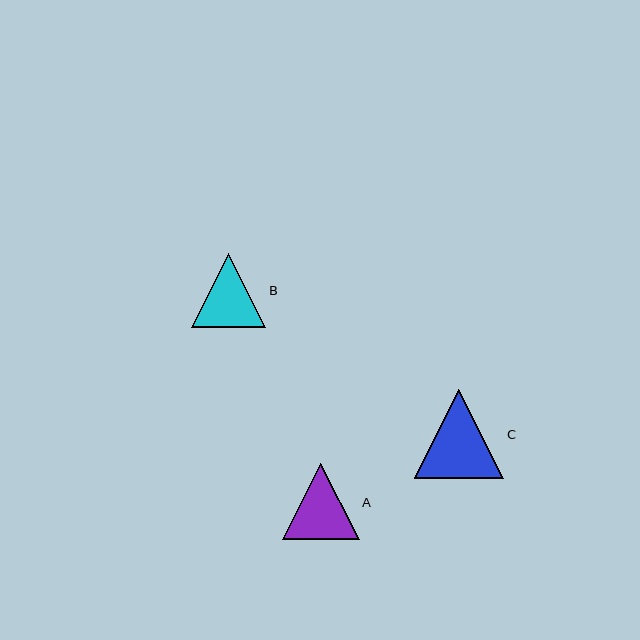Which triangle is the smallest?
Triangle B is the smallest with a size of approximately 74 pixels.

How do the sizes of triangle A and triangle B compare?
Triangle A and triangle B are approximately the same size.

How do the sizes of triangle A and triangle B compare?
Triangle A and triangle B are approximately the same size.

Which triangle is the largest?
Triangle C is the largest with a size of approximately 89 pixels.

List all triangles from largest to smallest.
From largest to smallest: C, A, B.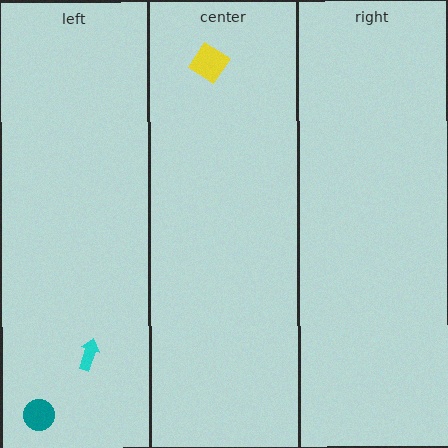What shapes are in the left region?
The cyan arrow, the teal circle.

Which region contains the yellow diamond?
The center region.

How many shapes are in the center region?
1.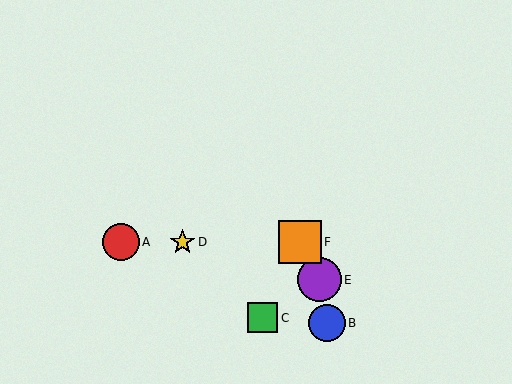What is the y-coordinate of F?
Object F is at y≈242.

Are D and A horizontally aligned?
Yes, both are at y≈242.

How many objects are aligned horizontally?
3 objects (A, D, F) are aligned horizontally.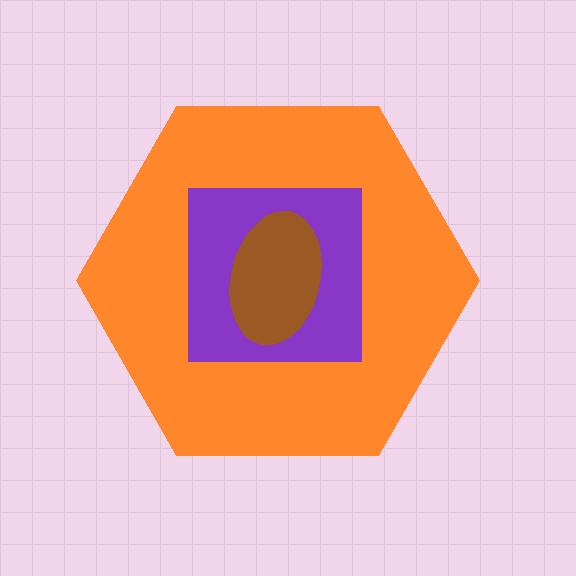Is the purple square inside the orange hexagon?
Yes.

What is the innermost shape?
The brown ellipse.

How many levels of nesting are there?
3.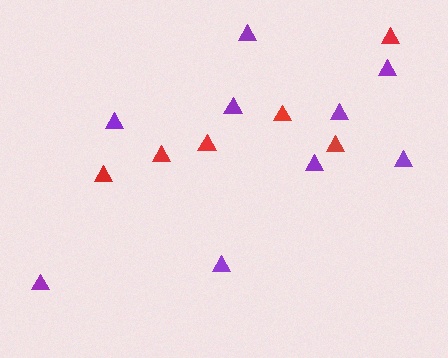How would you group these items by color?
There are 2 groups: one group of purple triangles (9) and one group of red triangles (6).